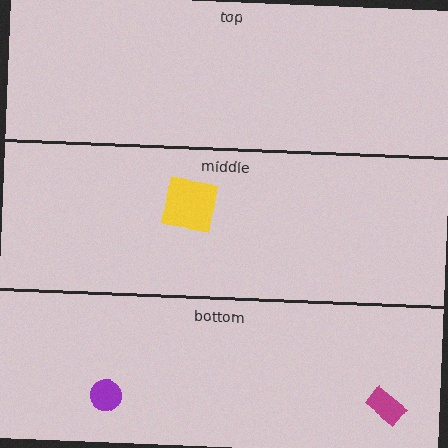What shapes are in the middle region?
The yellow square.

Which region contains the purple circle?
The bottom region.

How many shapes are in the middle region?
1.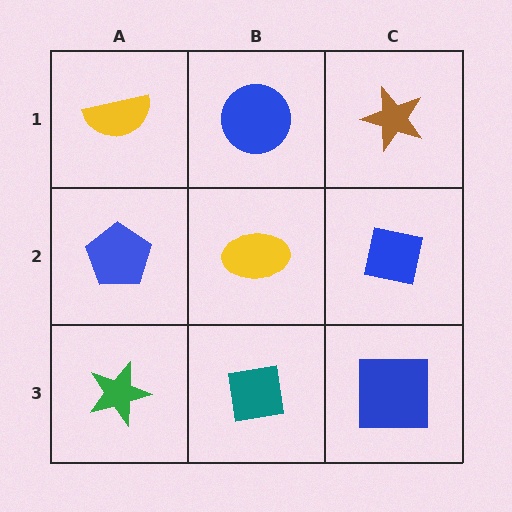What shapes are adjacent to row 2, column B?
A blue circle (row 1, column B), a teal square (row 3, column B), a blue pentagon (row 2, column A), a blue square (row 2, column C).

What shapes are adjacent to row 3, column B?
A yellow ellipse (row 2, column B), a green star (row 3, column A), a blue square (row 3, column C).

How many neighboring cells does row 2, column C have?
3.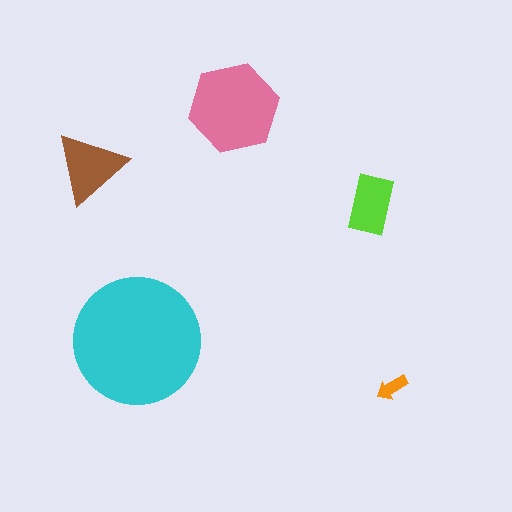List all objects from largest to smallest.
The cyan circle, the pink hexagon, the brown triangle, the lime rectangle, the orange arrow.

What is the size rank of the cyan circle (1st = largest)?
1st.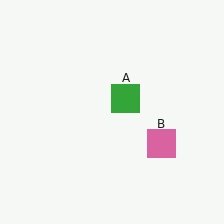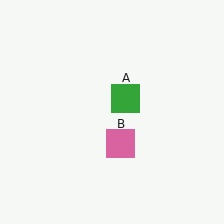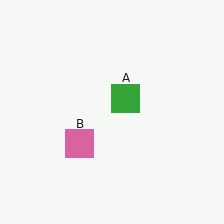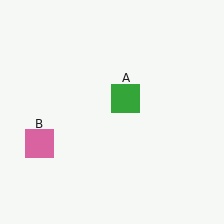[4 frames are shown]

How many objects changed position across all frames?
1 object changed position: pink square (object B).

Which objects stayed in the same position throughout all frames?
Green square (object A) remained stationary.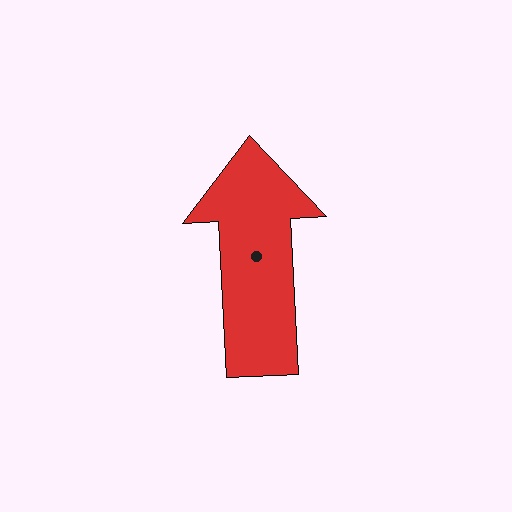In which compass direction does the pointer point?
North.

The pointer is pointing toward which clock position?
Roughly 12 o'clock.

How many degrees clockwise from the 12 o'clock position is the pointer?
Approximately 357 degrees.